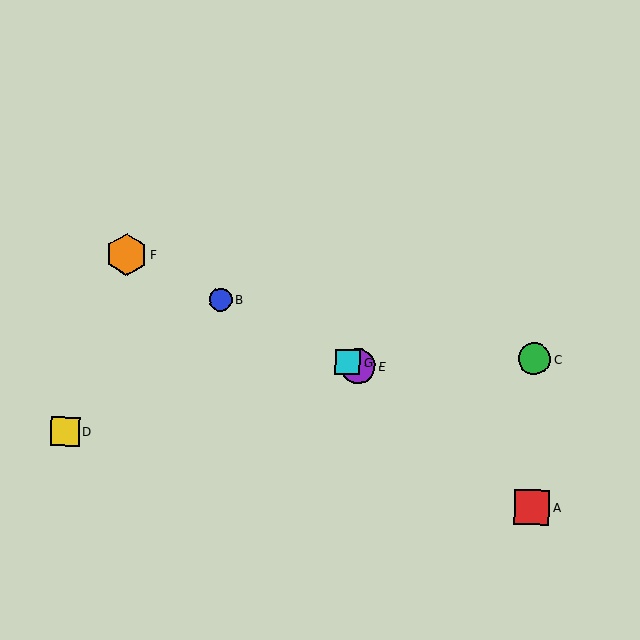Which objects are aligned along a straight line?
Objects B, E, F, G are aligned along a straight line.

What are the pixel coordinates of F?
Object F is at (126, 255).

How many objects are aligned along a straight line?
4 objects (B, E, F, G) are aligned along a straight line.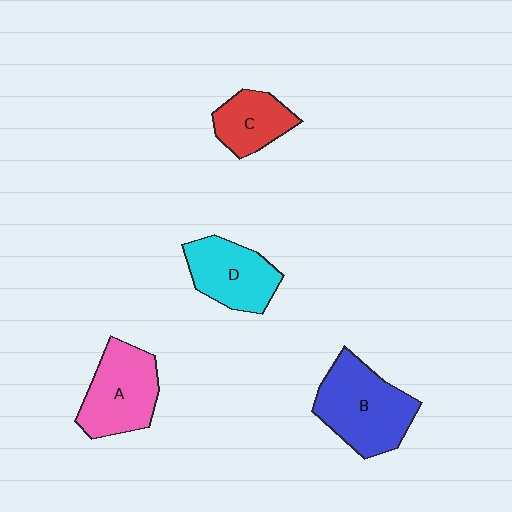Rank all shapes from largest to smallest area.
From largest to smallest: B (blue), A (pink), D (cyan), C (red).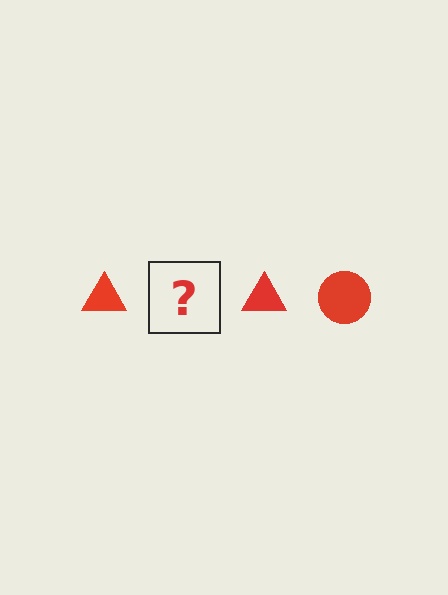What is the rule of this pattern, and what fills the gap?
The rule is that the pattern cycles through triangle, circle shapes in red. The gap should be filled with a red circle.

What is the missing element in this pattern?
The missing element is a red circle.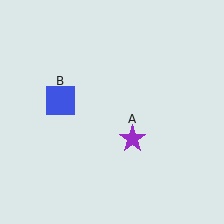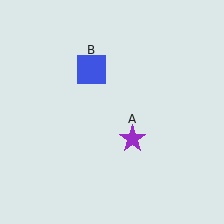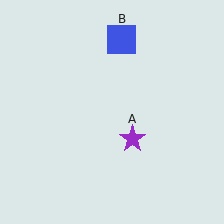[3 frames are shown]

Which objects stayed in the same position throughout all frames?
Purple star (object A) remained stationary.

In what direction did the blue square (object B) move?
The blue square (object B) moved up and to the right.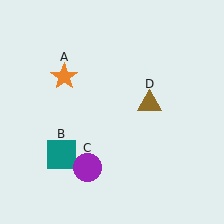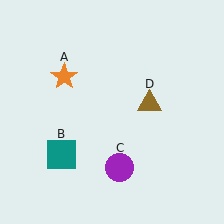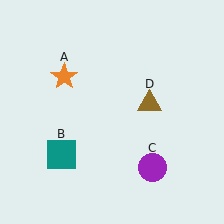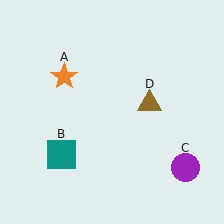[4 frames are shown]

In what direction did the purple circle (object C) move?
The purple circle (object C) moved right.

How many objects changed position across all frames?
1 object changed position: purple circle (object C).